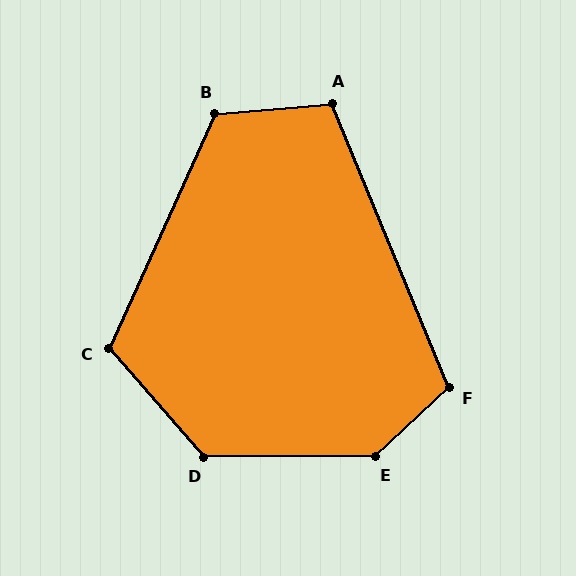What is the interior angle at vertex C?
Approximately 115 degrees (obtuse).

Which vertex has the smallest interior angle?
A, at approximately 108 degrees.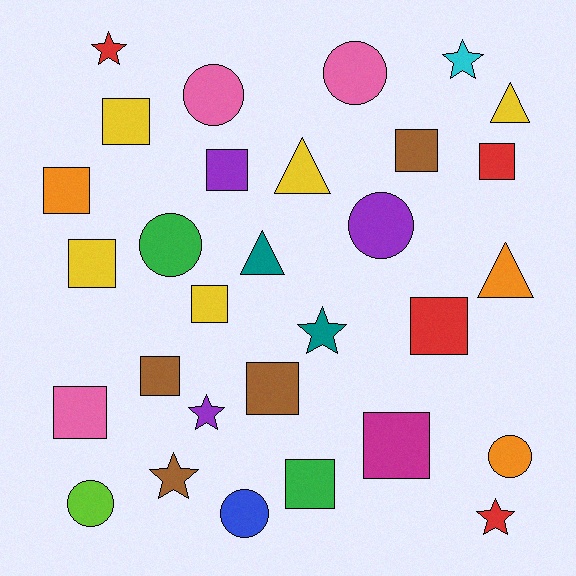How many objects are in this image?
There are 30 objects.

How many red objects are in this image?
There are 4 red objects.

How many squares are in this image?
There are 13 squares.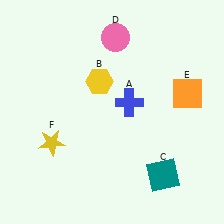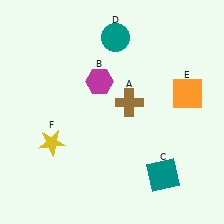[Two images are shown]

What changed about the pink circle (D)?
In Image 1, D is pink. In Image 2, it changed to teal.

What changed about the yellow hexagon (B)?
In Image 1, B is yellow. In Image 2, it changed to magenta.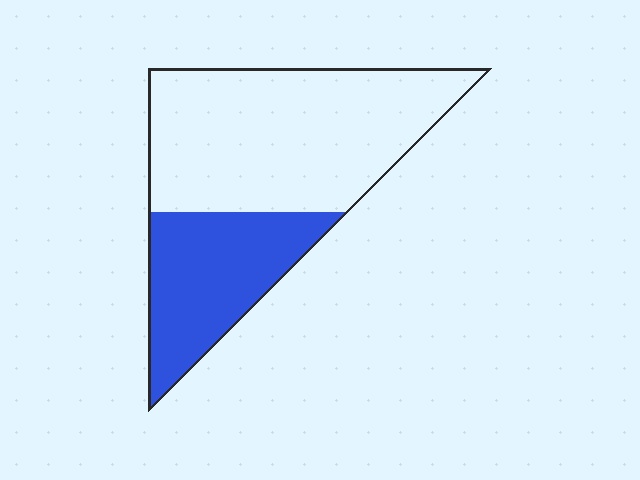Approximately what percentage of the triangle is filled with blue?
Approximately 35%.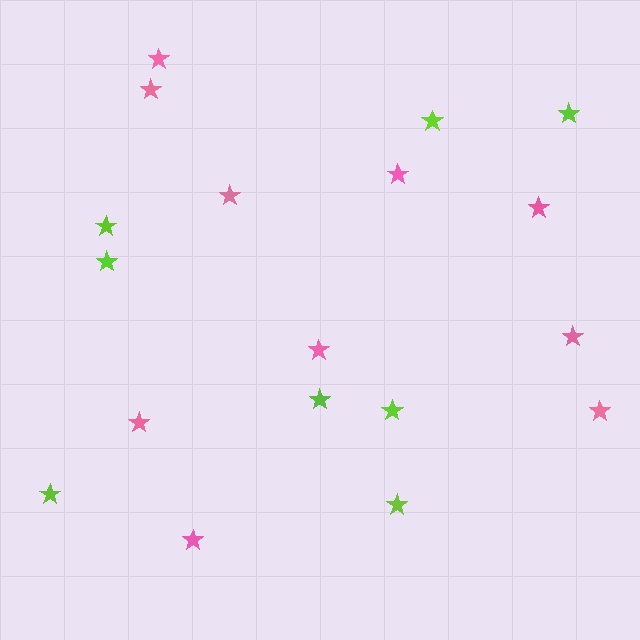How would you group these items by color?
There are 2 groups: one group of lime stars (8) and one group of pink stars (10).